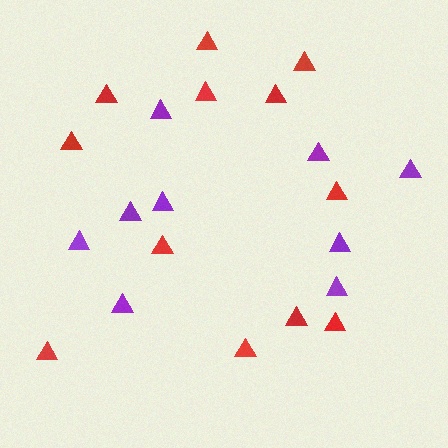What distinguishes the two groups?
There are 2 groups: one group of red triangles (12) and one group of purple triangles (9).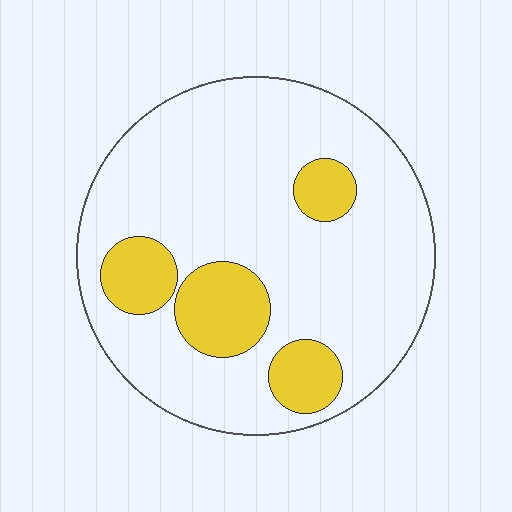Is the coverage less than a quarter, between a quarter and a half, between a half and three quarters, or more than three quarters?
Less than a quarter.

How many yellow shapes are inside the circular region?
4.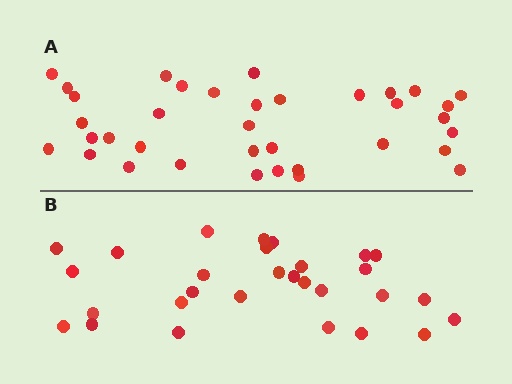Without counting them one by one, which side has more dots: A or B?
Region A (the top region) has more dots.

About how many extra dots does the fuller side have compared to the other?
Region A has roughly 8 or so more dots than region B.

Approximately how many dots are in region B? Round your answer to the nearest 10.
About 30 dots. (The exact count is 29, which rounds to 30.)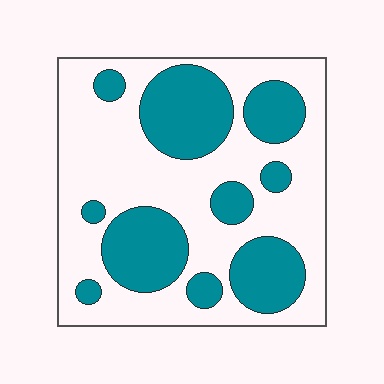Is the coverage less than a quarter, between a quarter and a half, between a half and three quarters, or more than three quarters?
Between a quarter and a half.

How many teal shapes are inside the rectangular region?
10.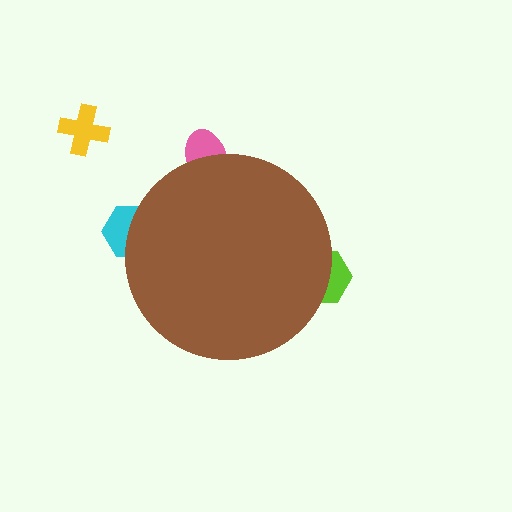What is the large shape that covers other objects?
A brown circle.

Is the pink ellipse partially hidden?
Yes, the pink ellipse is partially hidden behind the brown circle.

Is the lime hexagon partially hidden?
Yes, the lime hexagon is partially hidden behind the brown circle.